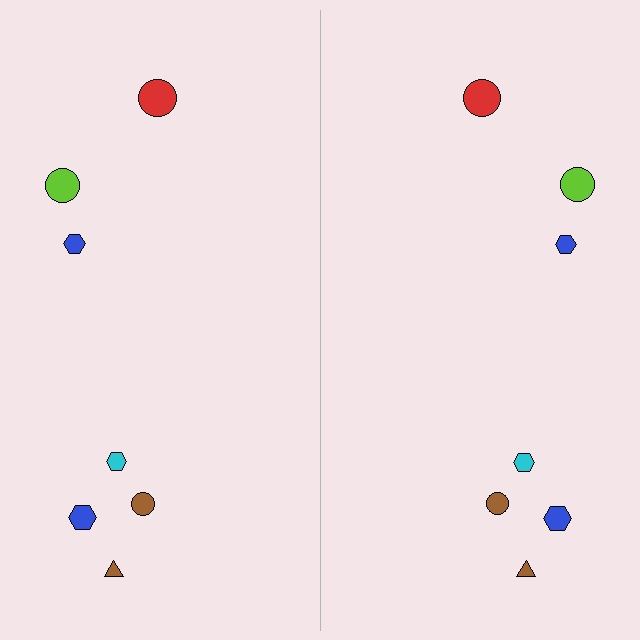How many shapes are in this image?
There are 14 shapes in this image.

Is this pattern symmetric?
Yes, this pattern has bilateral (reflection) symmetry.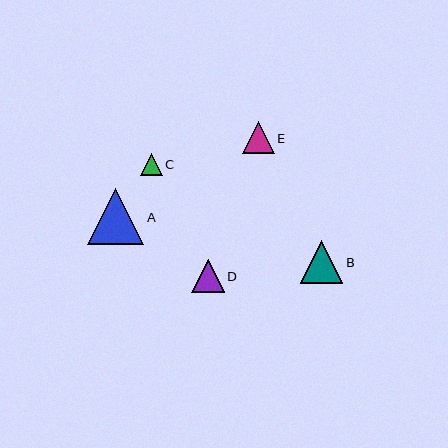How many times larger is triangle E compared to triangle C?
Triangle E is approximately 1.5 times the size of triangle C.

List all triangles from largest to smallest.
From largest to smallest: A, B, D, E, C.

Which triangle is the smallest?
Triangle C is the smallest with a size of approximately 22 pixels.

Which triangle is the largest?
Triangle A is the largest with a size of approximately 56 pixels.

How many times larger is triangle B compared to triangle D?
Triangle B is approximately 1.3 times the size of triangle D.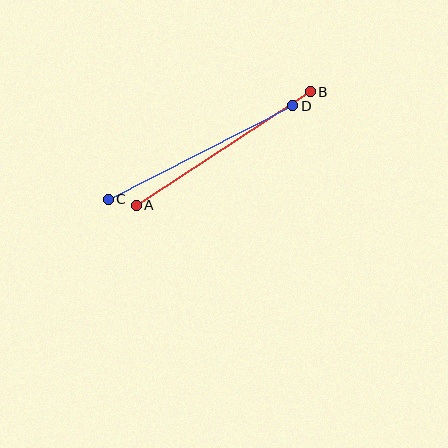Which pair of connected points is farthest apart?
Points A and B are farthest apart.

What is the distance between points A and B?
The distance is approximately 208 pixels.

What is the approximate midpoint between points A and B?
The midpoint is at approximately (223, 149) pixels.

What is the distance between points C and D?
The distance is approximately 207 pixels.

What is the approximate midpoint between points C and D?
The midpoint is at approximately (200, 153) pixels.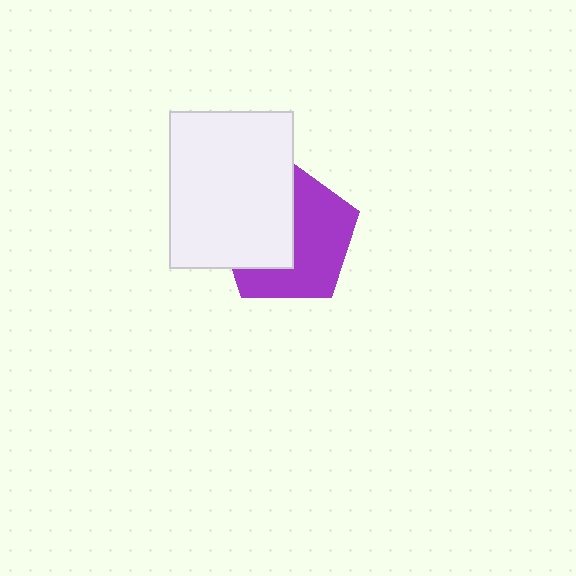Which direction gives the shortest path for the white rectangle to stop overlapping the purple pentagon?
Moving left gives the shortest separation.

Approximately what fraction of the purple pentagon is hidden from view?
Roughly 46% of the purple pentagon is hidden behind the white rectangle.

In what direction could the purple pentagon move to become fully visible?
The purple pentagon could move right. That would shift it out from behind the white rectangle entirely.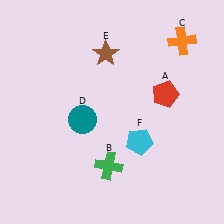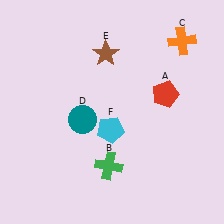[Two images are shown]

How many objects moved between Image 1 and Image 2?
1 object moved between the two images.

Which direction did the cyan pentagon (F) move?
The cyan pentagon (F) moved left.